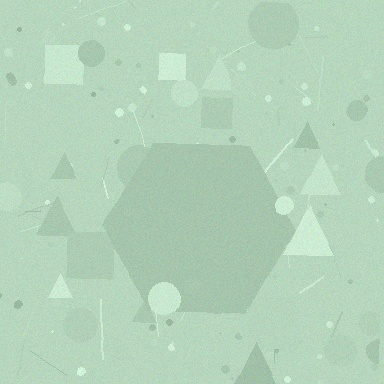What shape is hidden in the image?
A hexagon is hidden in the image.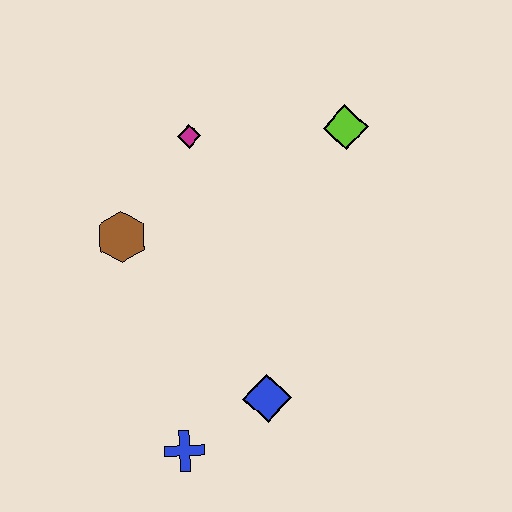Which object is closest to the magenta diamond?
The brown hexagon is closest to the magenta diamond.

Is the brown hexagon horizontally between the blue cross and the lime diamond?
No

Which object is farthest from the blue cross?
The lime diamond is farthest from the blue cross.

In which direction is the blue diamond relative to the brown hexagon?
The blue diamond is below the brown hexagon.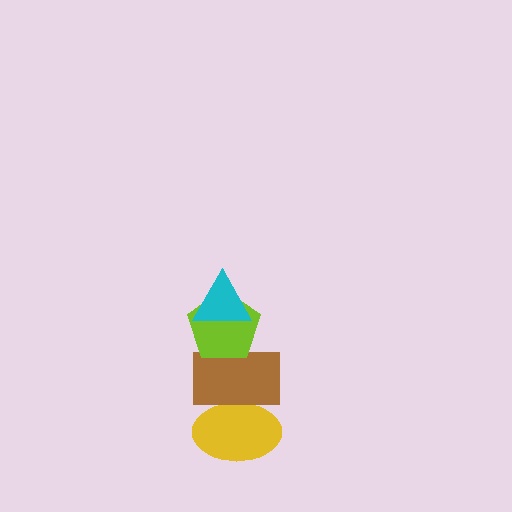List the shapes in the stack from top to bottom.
From top to bottom: the cyan triangle, the lime pentagon, the brown rectangle, the yellow ellipse.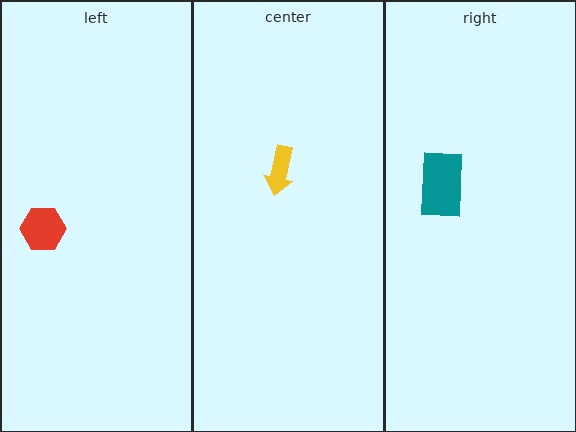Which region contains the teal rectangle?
The right region.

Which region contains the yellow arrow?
The center region.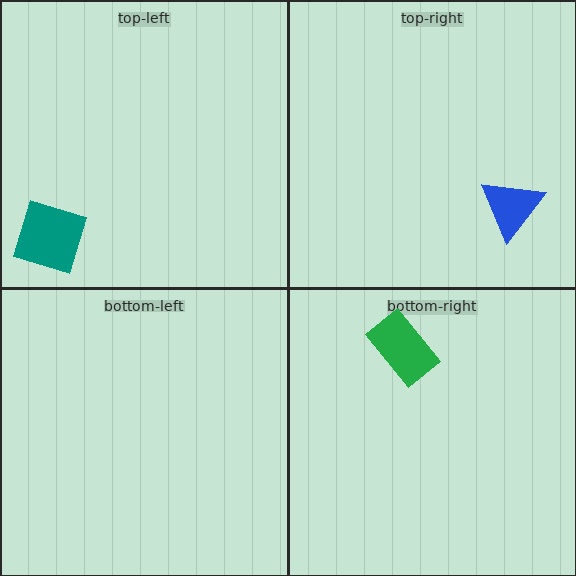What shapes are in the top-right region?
The blue triangle.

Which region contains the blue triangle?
The top-right region.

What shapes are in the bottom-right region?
The green rectangle.